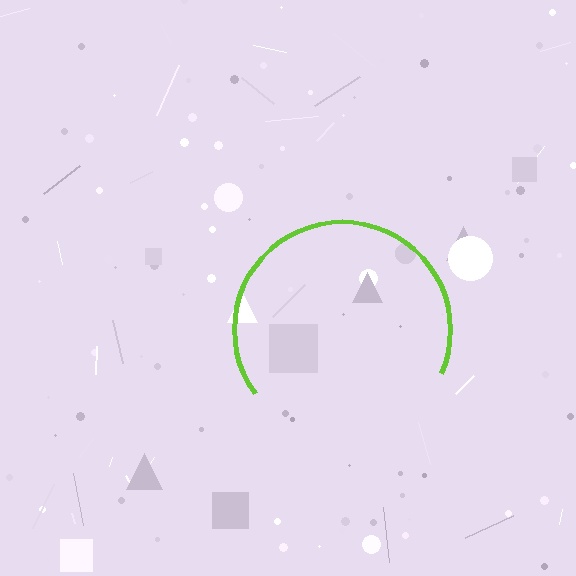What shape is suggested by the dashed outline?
The dashed outline suggests a circle.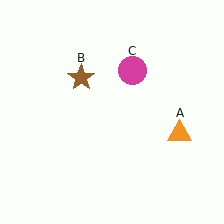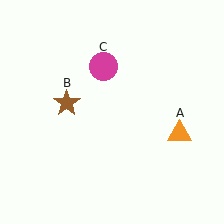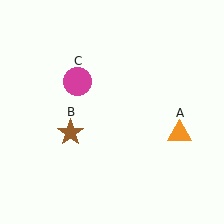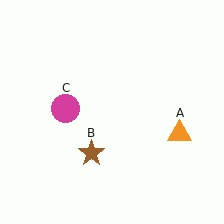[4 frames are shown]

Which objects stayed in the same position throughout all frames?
Orange triangle (object A) remained stationary.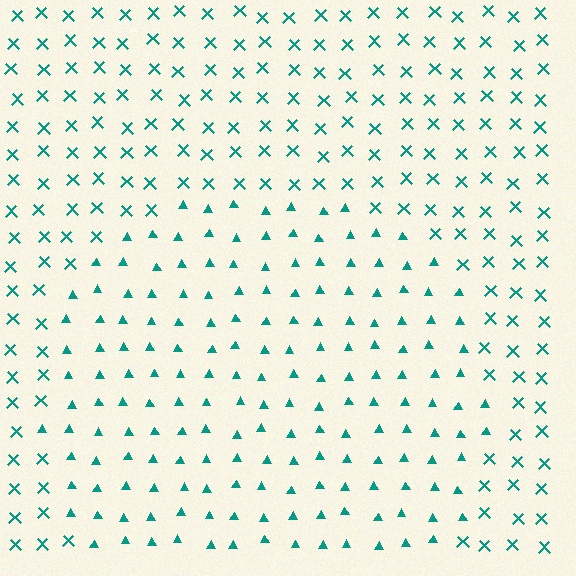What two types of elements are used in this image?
The image uses triangles inside the circle region and X marks outside it.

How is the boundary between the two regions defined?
The boundary is defined by a change in element shape: triangles inside vs. X marks outside. All elements share the same color and spacing.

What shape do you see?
I see a circle.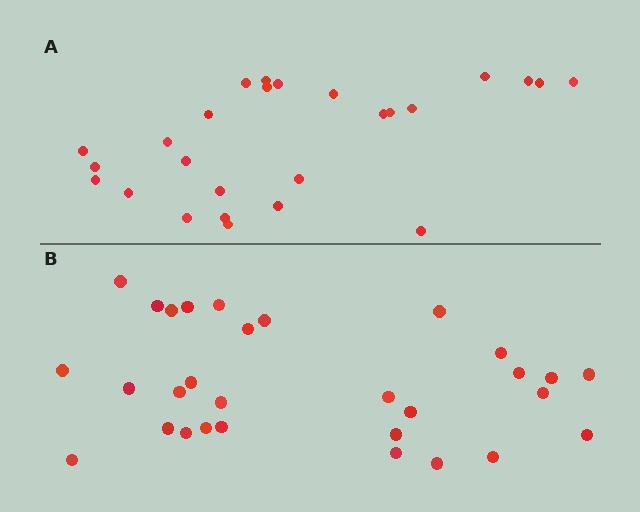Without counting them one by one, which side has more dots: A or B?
Region B (the bottom region) has more dots.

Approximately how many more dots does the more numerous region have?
Region B has about 4 more dots than region A.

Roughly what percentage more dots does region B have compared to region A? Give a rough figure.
About 15% more.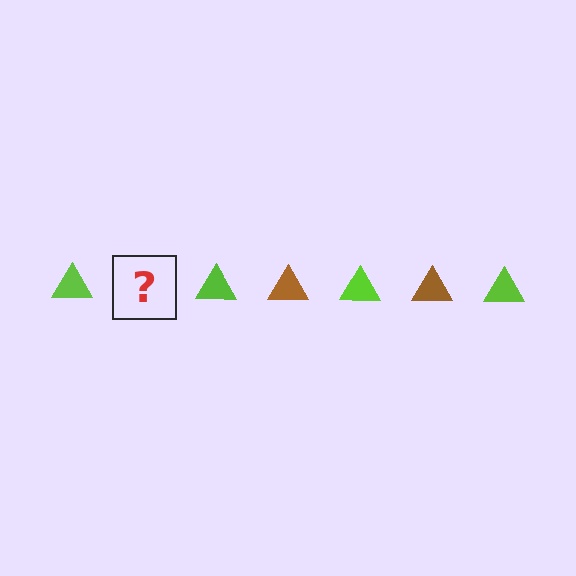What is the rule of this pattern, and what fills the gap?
The rule is that the pattern cycles through lime, brown triangles. The gap should be filled with a brown triangle.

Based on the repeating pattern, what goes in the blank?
The blank should be a brown triangle.